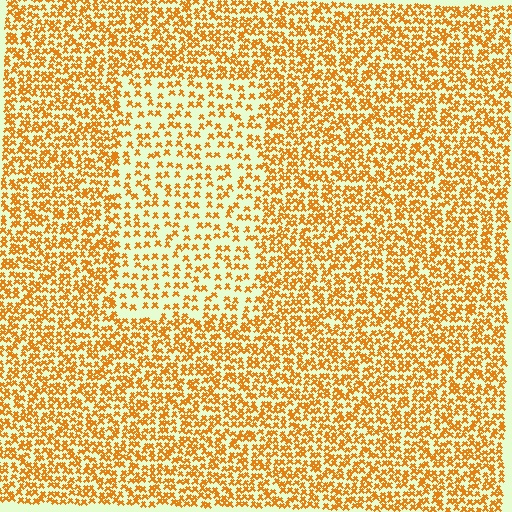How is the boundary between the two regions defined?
The boundary is defined by a change in element density (approximately 1.9x ratio). All elements are the same color, size, and shape.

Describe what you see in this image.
The image contains small orange elements arranged at two different densities. A rectangle-shaped region is visible where the elements are less densely packed than the surrounding area.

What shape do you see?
I see a rectangle.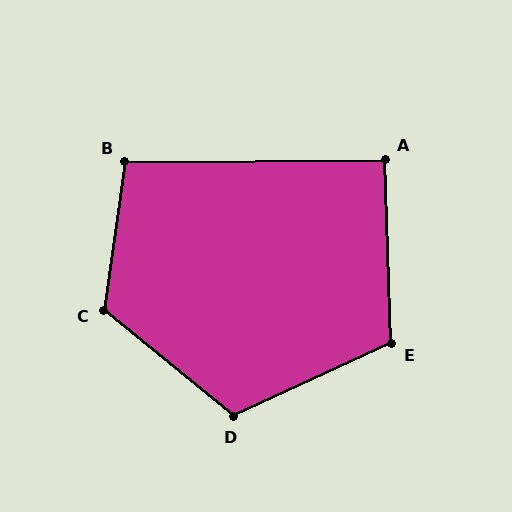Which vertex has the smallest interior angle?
A, at approximately 91 degrees.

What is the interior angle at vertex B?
Approximately 99 degrees (obtuse).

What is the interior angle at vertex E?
Approximately 113 degrees (obtuse).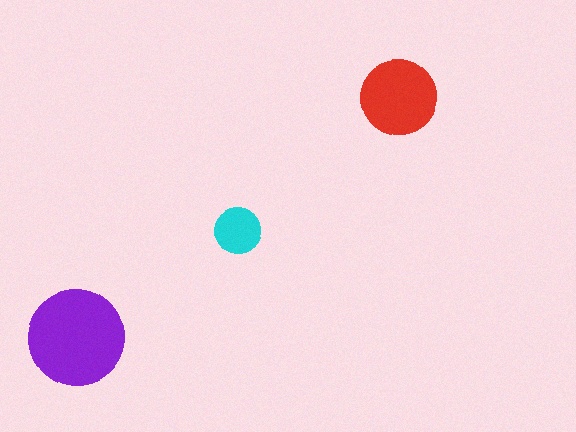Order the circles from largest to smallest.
the purple one, the red one, the cyan one.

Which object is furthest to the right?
The red circle is rightmost.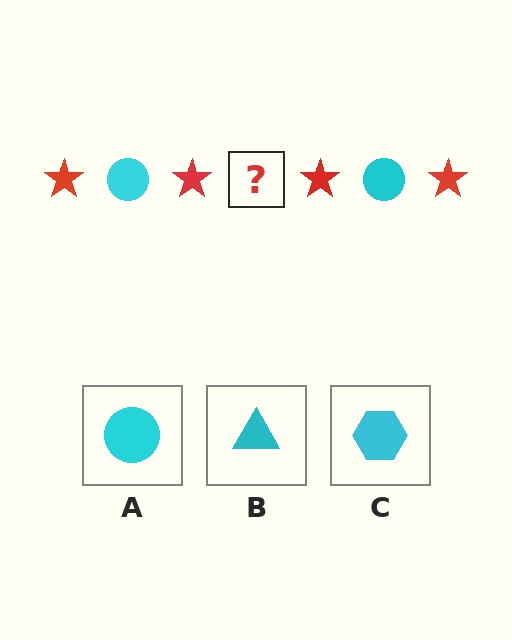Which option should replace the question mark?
Option A.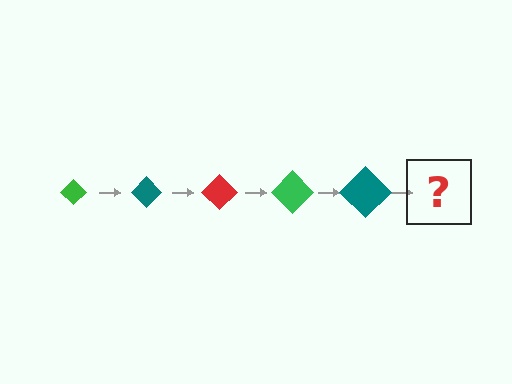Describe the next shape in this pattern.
It should be a red diamond, larger than the previous one.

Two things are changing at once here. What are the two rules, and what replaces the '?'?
The two rules are that the diamond grows larger each step and the color cycles through green, teal, and red. The '?' should be a red diamond, larger than the previous one.